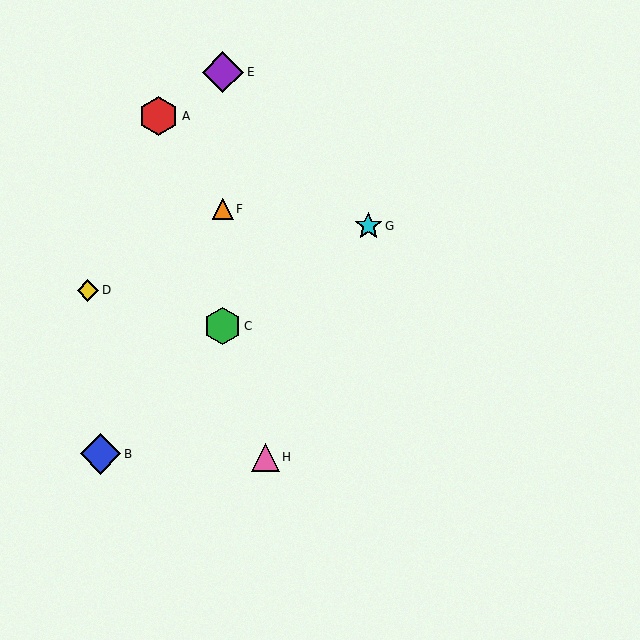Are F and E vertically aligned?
Yes, both are at x≈223.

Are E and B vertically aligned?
No, E is at x≈223 and B is at x≈100.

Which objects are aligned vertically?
Objects C, E, F are aligned vertically.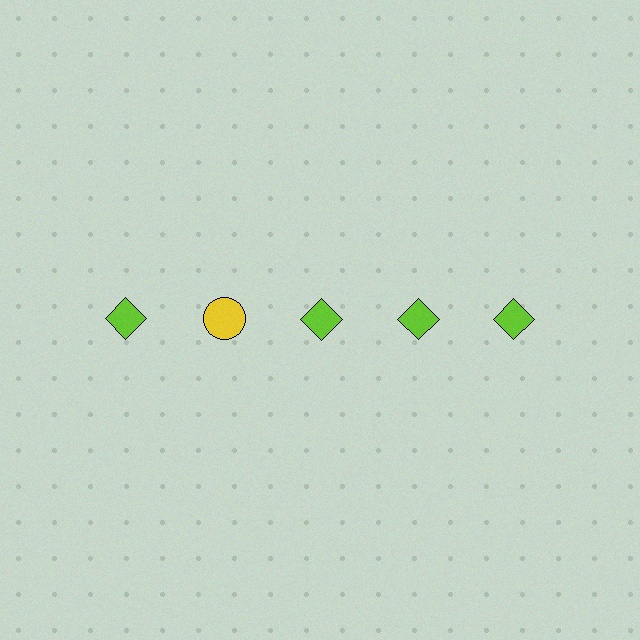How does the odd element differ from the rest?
It differs in both color (yellow instead of lime) and shape (circle instead of diamond).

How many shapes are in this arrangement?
There are 5 shapes arranged in a grid pattern.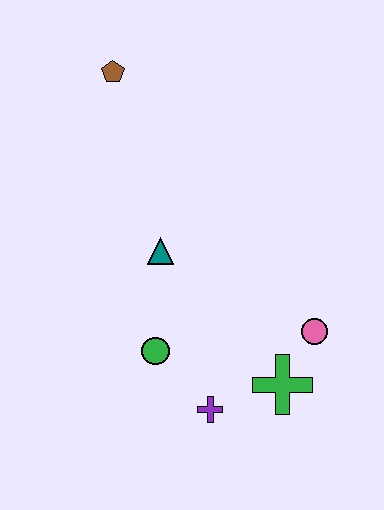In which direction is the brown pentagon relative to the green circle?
The brown pentagon is above the green circle.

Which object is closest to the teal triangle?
The green circle is closest to the teal triangle.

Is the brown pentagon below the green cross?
No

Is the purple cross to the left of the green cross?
Yes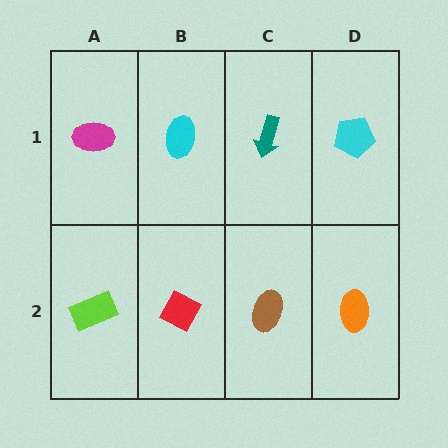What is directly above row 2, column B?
A cyan ellipse.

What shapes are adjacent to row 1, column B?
A red diamond (row 2, column B), a magenta ellipse (row 1, column A), a teal arrow (row 1, column C).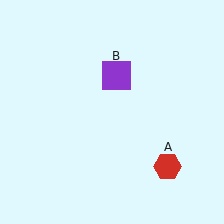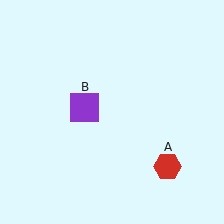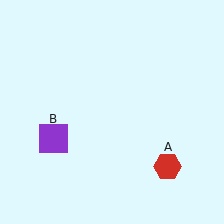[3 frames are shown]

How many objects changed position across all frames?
1 object changed position: purple square (object B).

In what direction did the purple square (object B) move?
The purple square (object B) moved down and to the left.